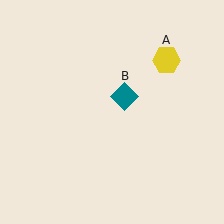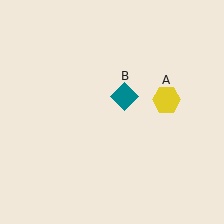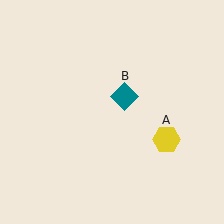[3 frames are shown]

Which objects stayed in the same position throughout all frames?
Teal diamond (object B) remained stationary.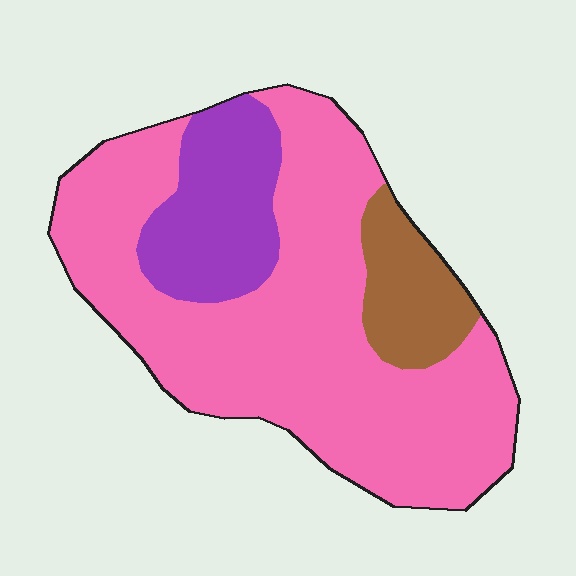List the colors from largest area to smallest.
From largest to smallest: pink, purple, brown.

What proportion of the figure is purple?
Purple takes up about one sixth (1/6) of the figure.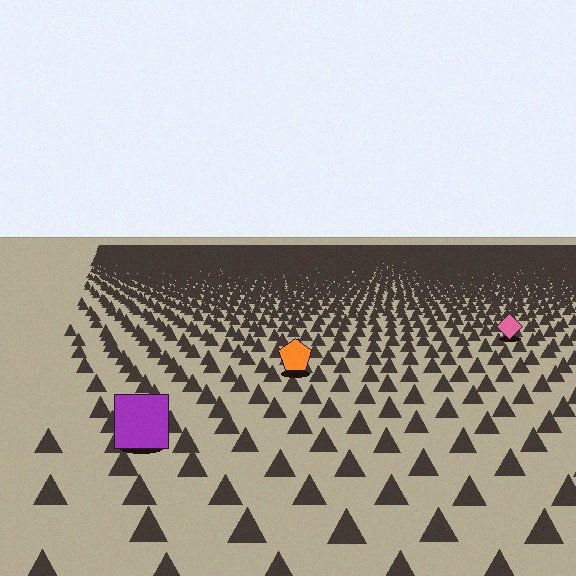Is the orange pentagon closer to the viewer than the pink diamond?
Yes. The orange pentagon is closer — you can tell from the texture gradient: the ground texture is coarser near it.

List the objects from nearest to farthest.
From nearest to farthest: the purple square, the orange pentagon, the pink diamond.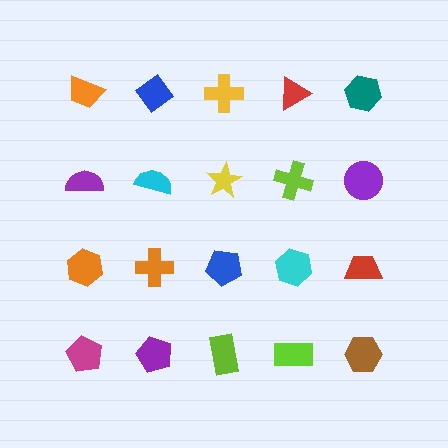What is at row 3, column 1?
An orange hexagon.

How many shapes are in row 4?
5 shapes.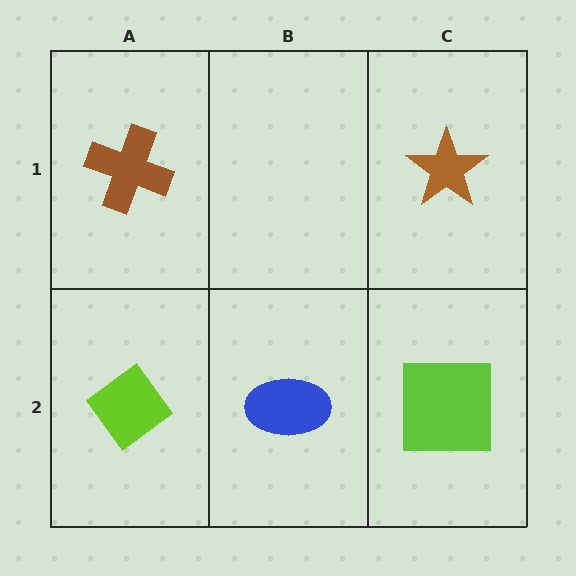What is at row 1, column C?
A brown star.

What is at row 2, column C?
A lime square.